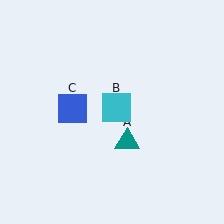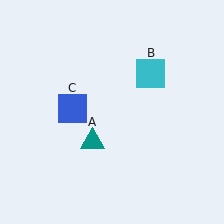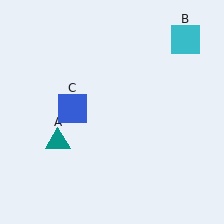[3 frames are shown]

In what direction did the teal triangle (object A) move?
The teal triangle (object A) moved left.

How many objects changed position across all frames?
2 objects changed position: teal triangle (object A), cyan square (object B).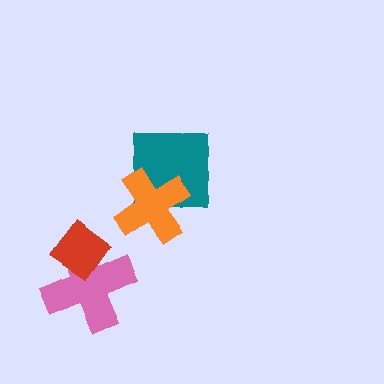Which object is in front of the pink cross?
The red diamond is in front of the pink cross.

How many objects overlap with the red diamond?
1 object overlaps with the red diamond.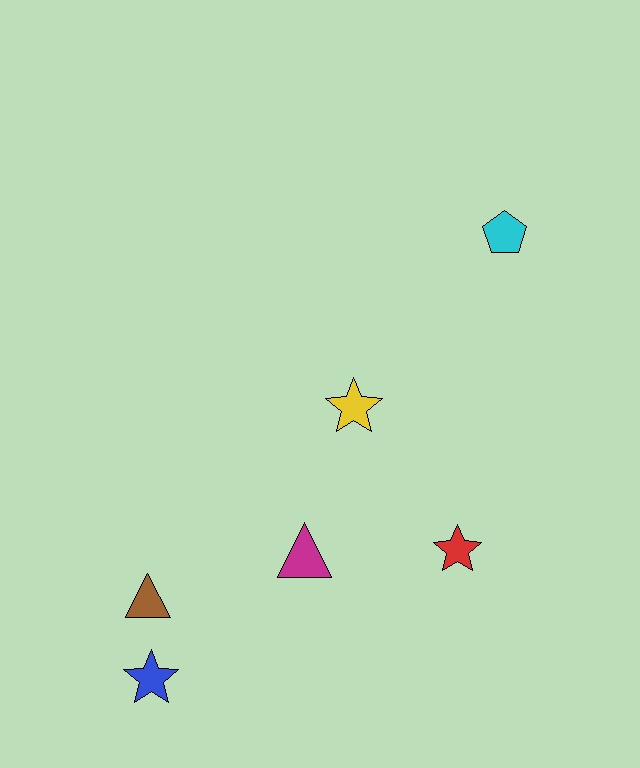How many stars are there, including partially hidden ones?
There are 3 stars.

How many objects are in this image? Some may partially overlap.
There are 6 objects.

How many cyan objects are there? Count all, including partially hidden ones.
There is 1 cyan object.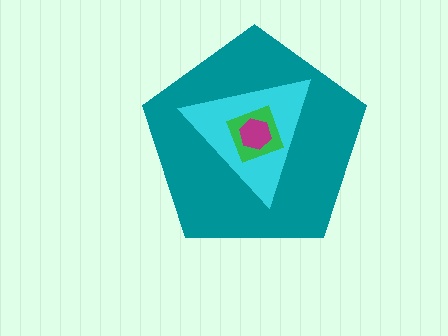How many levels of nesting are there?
4.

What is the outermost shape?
The teal pentagon.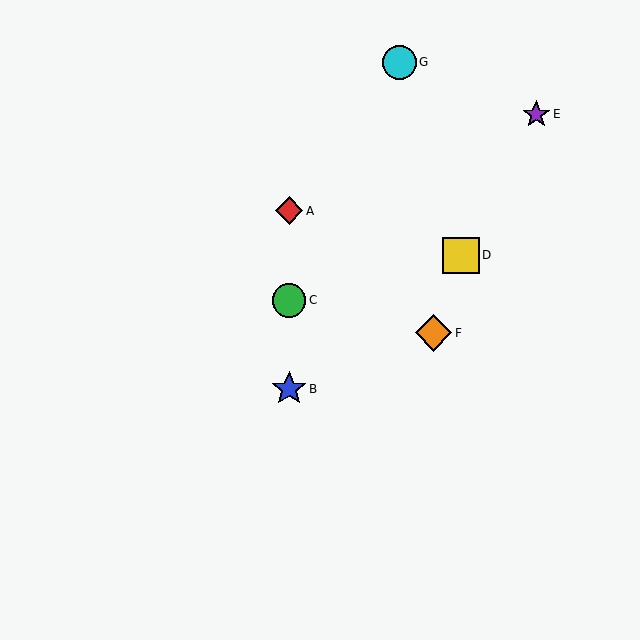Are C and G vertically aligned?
No, C is at x≈289 and G is at x≈400.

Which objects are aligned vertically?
Objects A, B, C are aligned vertically.